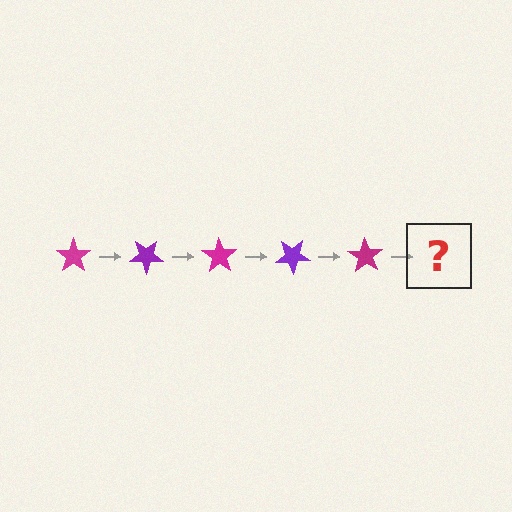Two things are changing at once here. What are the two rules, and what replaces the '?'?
The two rules are that it rotates 35 degrees each step and the color cycles through magenta and purple. The '?' should be a purple star, rotated 175 degrees from the start.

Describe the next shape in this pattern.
It should be a purple star, rotated 175 degrees from the start.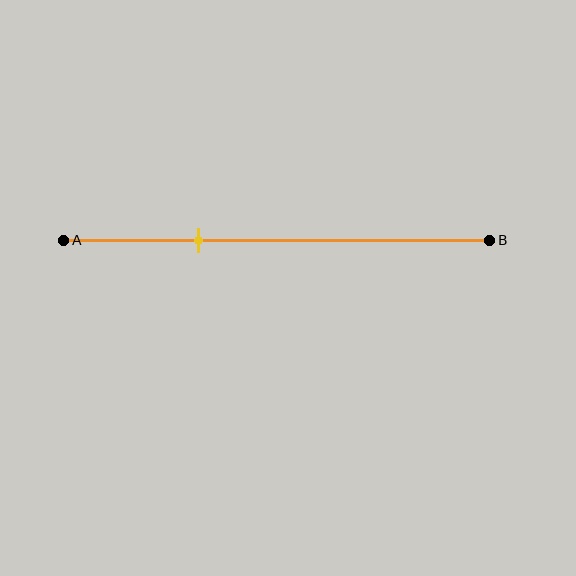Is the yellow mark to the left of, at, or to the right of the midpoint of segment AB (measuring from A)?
The yellow mark is to the left of the midpoint of segment AB.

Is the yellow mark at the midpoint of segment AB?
No, the mark is at about 30% from A, not at the 50% midpoint.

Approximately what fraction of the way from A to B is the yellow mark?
The yellow mark is approximately 30% of the way from A to B.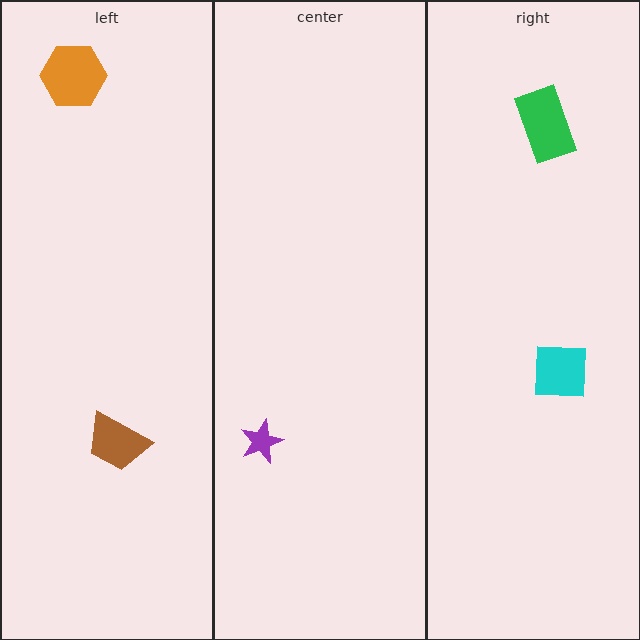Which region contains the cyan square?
The right region.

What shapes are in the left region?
The orange hexagon, the brown trapezoid.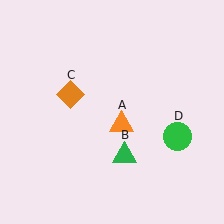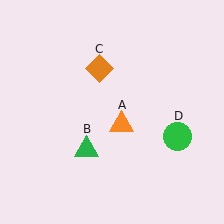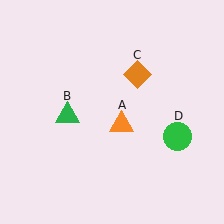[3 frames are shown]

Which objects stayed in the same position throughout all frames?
Orange triangle (object A) and green circle (object D) remained stationary.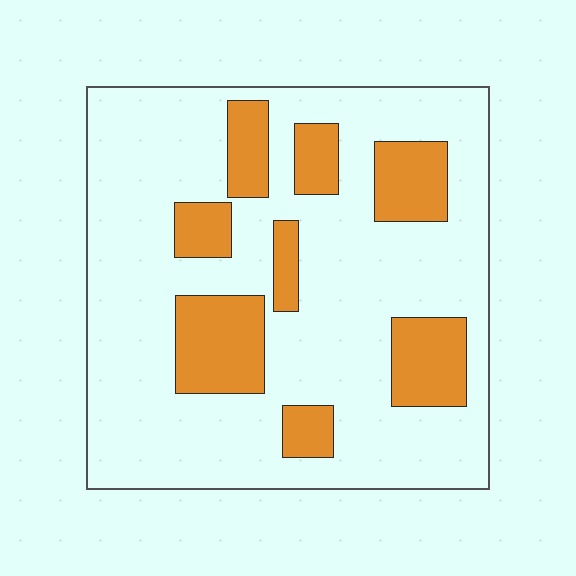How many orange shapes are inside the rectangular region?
8.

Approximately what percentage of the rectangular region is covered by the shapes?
Approximately 25%.